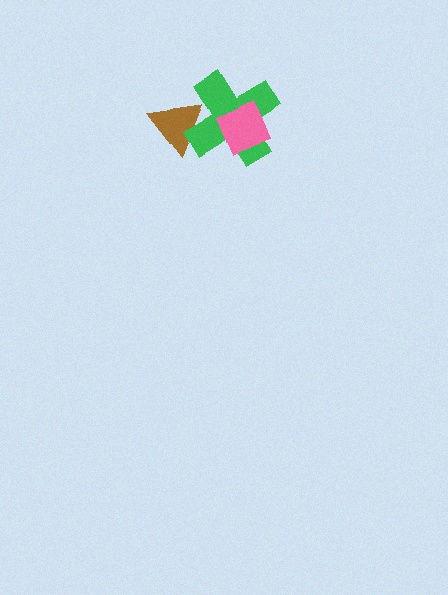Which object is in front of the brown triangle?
The green cross is in front of the brown triangle.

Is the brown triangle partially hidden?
Yes, it is partially covered by another shape.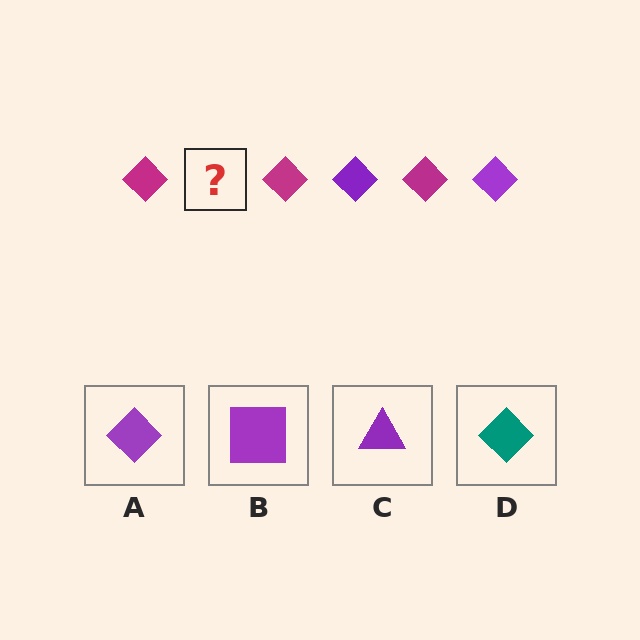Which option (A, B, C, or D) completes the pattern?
A.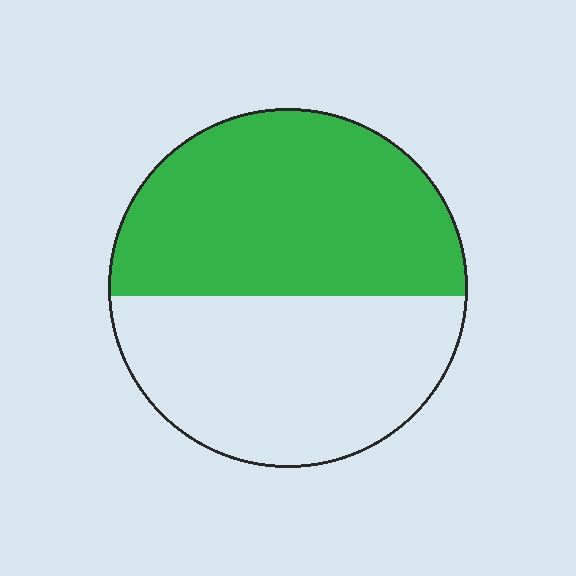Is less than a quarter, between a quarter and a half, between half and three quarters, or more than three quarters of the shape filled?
Between half and three quarters.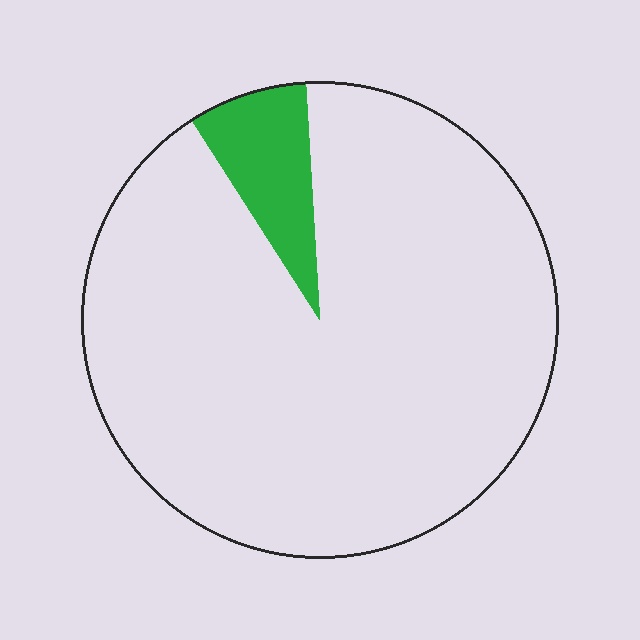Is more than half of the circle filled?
No.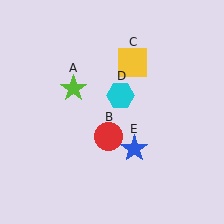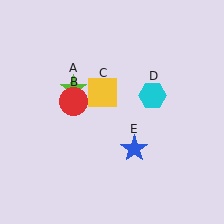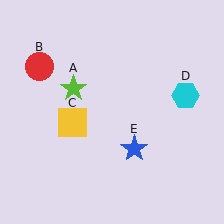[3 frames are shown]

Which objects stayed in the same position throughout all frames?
Lime star (object A) and blue star (object E) remained stationary.